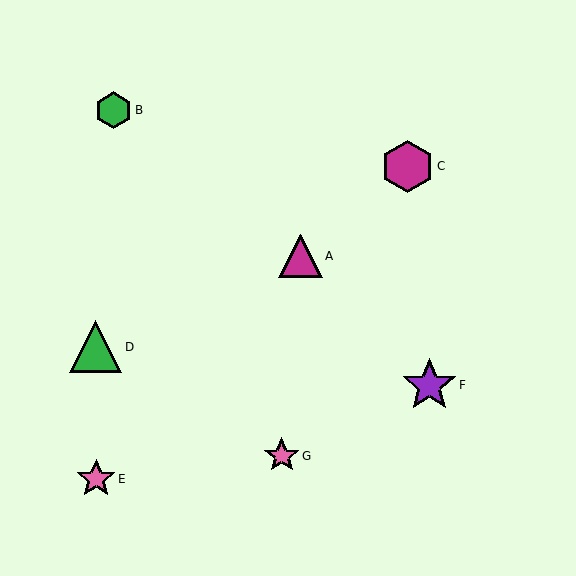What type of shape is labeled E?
Shape E is a pink star.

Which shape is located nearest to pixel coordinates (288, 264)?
The magenta triangle (labeled A) at (301, 256) is nearest to that location.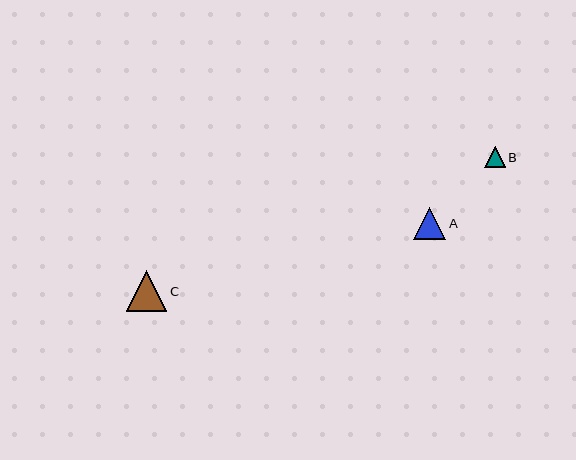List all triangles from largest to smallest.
From largest to smallest: C, A, B.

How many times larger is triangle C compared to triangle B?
Triangle C is approximately 2.0 times the size of triangle B.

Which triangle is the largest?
Triangle C is the largest with a size of approximately 40 pixels.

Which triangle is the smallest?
Triangle B is the smallest with a size of approximately 20 pixels.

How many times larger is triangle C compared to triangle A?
Triangle C is approximately 1.2 times the size of triangle A.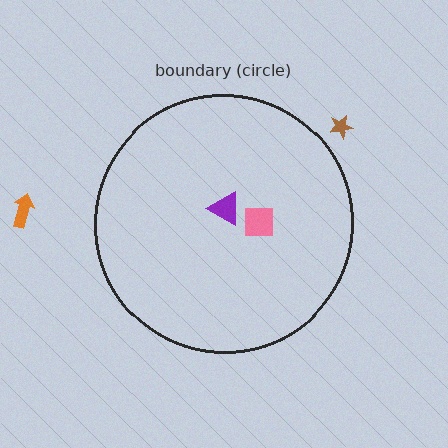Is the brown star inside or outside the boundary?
Outside.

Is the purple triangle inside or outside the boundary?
Inside.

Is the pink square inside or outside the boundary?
Inside.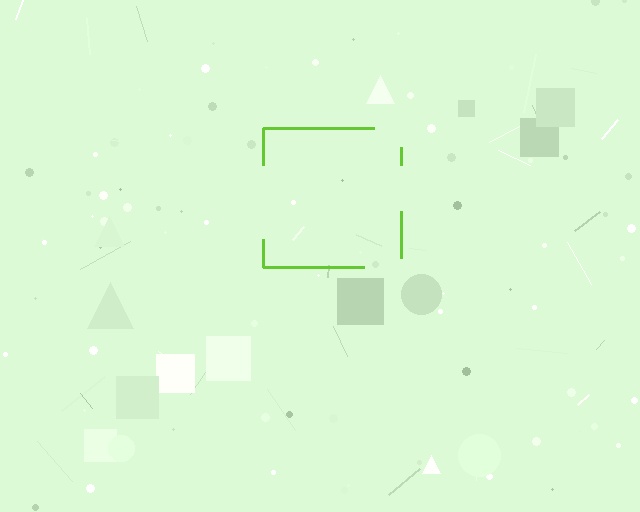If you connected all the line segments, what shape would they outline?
They would outline a square.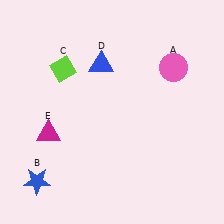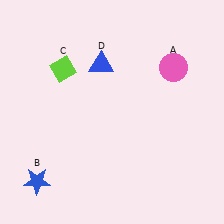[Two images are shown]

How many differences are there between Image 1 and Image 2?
There is 1 difference between the two images.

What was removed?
The magenta triangle (E) was removed in Image 2.